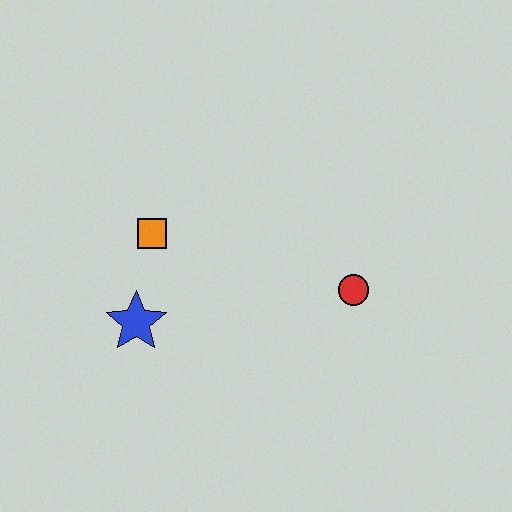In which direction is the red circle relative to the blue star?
The red circle is to the right of the blue star.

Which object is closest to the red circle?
The orange square is closest to the red circle.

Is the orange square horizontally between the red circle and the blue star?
Yes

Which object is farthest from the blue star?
The red circle is farthest from the blue star.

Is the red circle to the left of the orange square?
No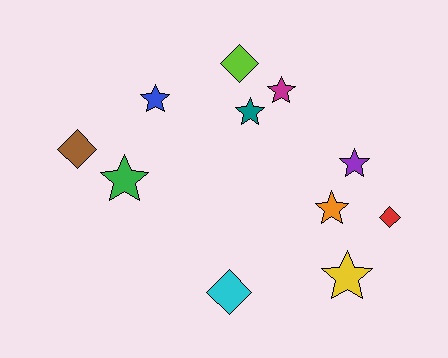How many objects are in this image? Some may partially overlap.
There are 11 objects.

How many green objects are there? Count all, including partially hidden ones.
There is 1 green object.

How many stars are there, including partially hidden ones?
There are 7 stars.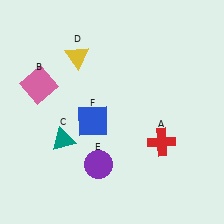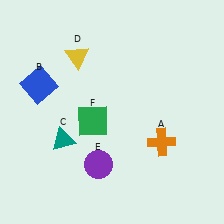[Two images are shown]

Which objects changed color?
A changed from red to orange. B changed from pink to blue. F changed from blue to green.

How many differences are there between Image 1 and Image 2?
There are 3 differences between the two images.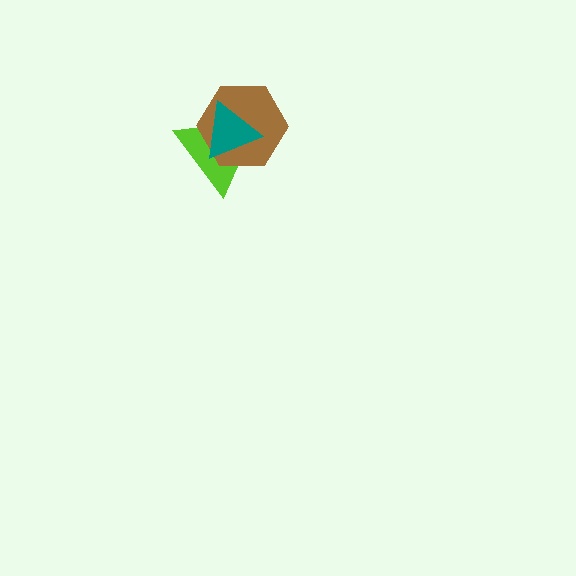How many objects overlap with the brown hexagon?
2 objects overlap with the brown hexagon.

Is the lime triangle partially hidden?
Yes, it is partially covered by another shape.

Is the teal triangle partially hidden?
No, no other shape covers it.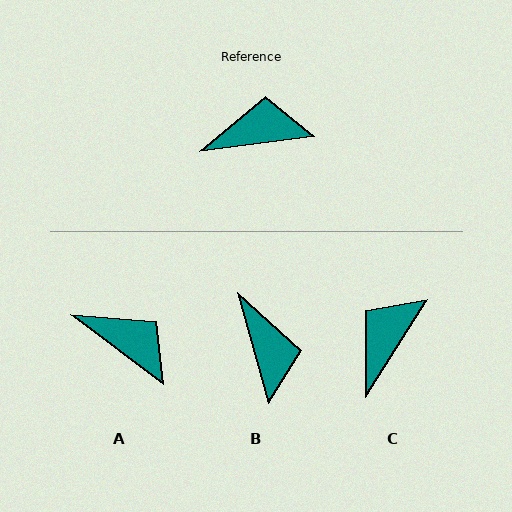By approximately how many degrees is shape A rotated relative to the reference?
Approximately 44 degrees clockwise.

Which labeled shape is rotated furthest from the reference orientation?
B, about 82 degrees away.